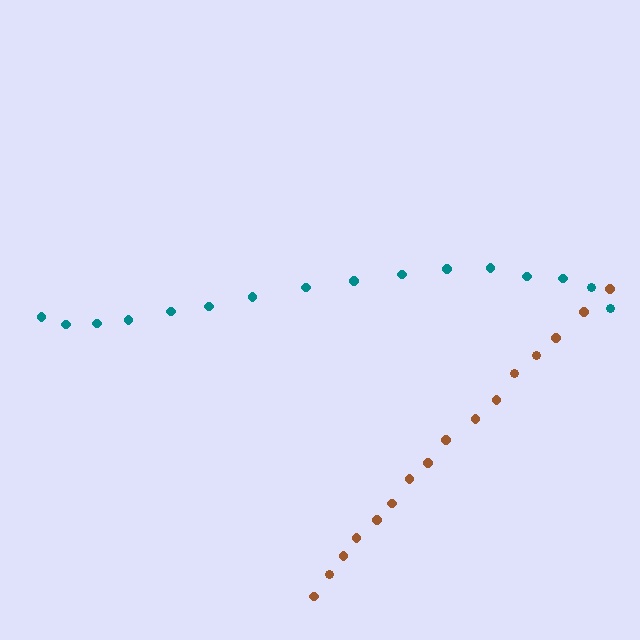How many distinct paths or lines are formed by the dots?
There are 2 distinct paths.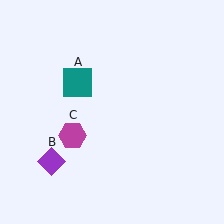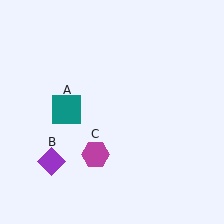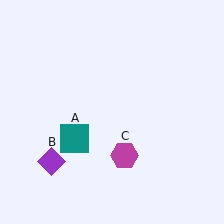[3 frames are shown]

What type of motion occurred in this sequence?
The teal square (object A), magenta hexagon (object C) rotated counterclockwise around the center of the scene.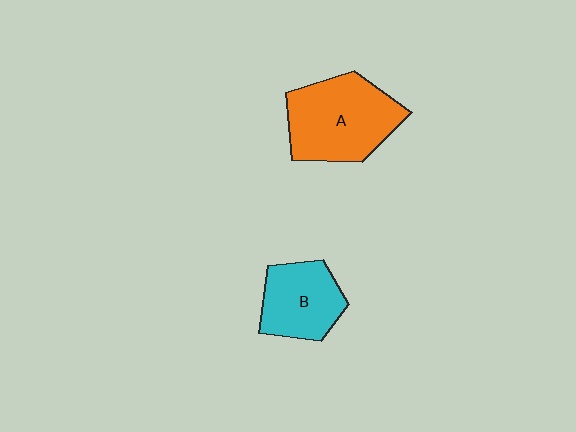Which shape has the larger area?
Shape A (orange).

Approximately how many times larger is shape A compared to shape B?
Approximately 1.5 times.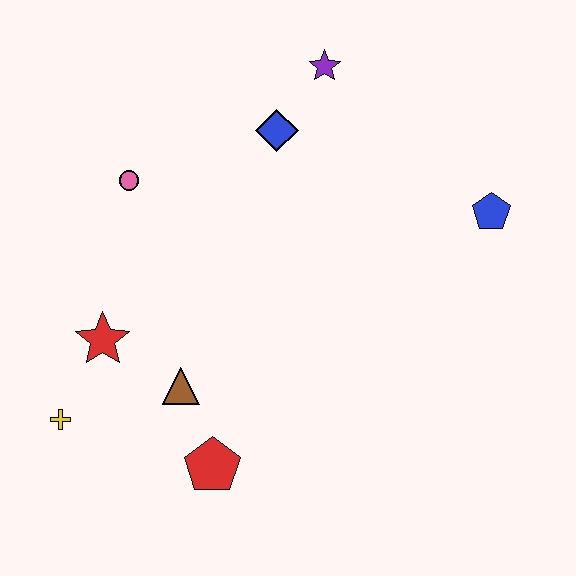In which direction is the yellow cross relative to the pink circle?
The yellow cross is below the pink circle.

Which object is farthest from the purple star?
The yellow cross is farthest from the purple star.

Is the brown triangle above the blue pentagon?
No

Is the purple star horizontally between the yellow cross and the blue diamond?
No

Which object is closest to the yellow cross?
The red star is closest to the yellow cross.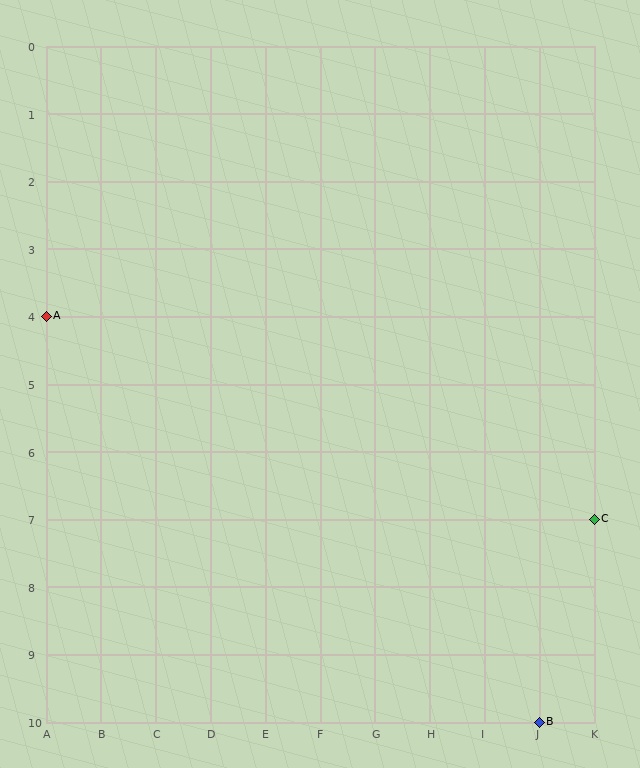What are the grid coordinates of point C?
Point C is at grid coordinates (K, 7).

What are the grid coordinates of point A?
Point A is at grid coordinates (A, 4).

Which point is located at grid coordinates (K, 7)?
Point C is at (K, 7).